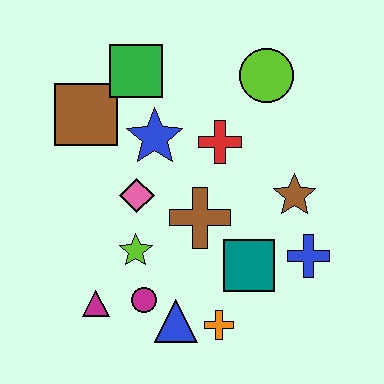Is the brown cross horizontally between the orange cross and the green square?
Yes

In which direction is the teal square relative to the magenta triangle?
The teal square is to the right of the magenta triangle.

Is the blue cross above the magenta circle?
Yes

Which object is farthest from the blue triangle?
The lime circle is farthest from the blue triangle.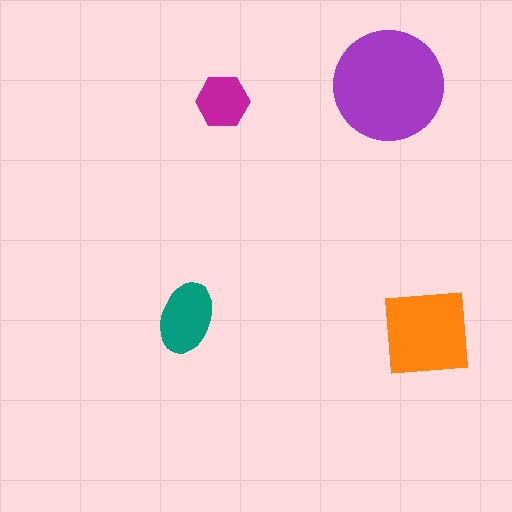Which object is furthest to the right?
The orange square is rightmost.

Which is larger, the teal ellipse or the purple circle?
The purple circle.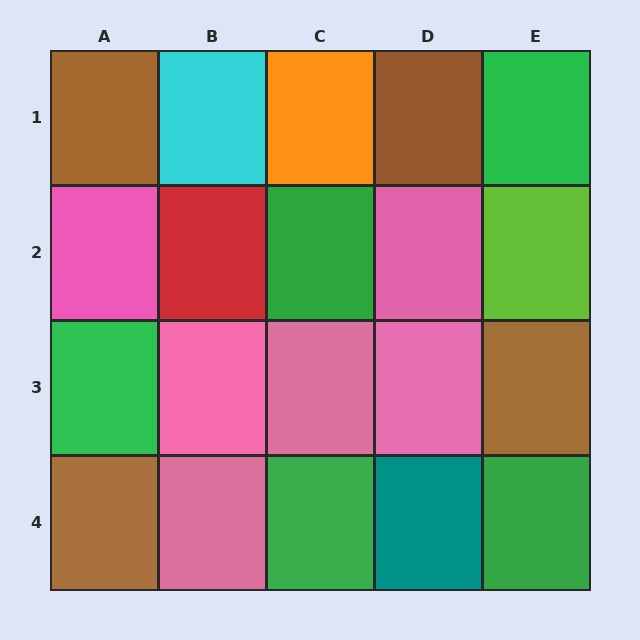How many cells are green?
5 cells are green.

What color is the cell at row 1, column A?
Brown.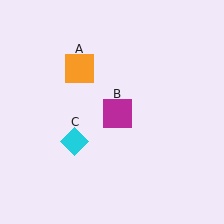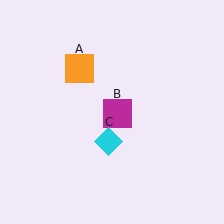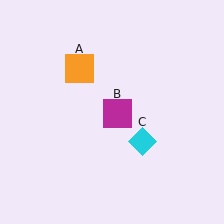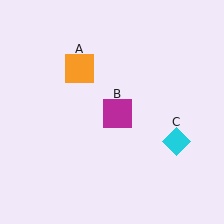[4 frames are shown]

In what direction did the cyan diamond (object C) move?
The cyan diamond (object C) moved right.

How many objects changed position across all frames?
1 object changed position: cyan diamond (object C).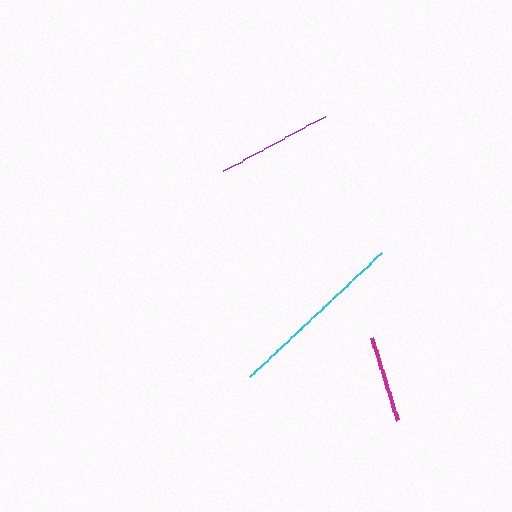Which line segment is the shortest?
The magenta line is the shortest at approximately 87 pixels.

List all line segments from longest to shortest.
From longest to shortest: cyan, purple, magenta.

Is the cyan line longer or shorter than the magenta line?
The cyan line is longer than the magenta line.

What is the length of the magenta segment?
The magenta segment is approximately 87 pixels long.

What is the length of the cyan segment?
The cyan segment is approximately 182 pixels long.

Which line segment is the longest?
The cyan line is the longest at approximately 182 pixels.